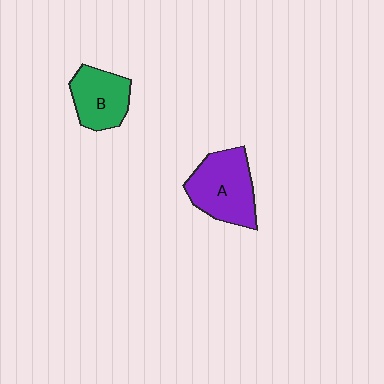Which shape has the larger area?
Shape A (purple).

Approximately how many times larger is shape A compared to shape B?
Approximately 1.4 times.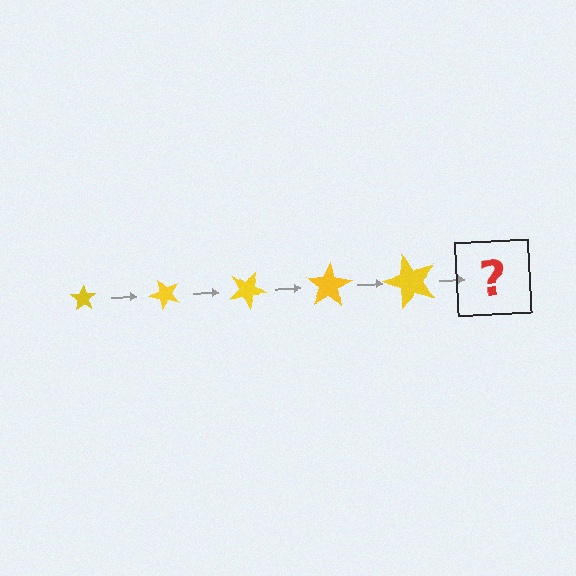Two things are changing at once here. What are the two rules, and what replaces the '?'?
The two rules are that the star grows larger each step and it rotates 50 degrees each step. The '?' should be a star, larger than the previous one and rotated 250 degrees from the start.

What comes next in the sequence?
The next element should be a star, larger than the previous one and rotated 250 degrees from the start.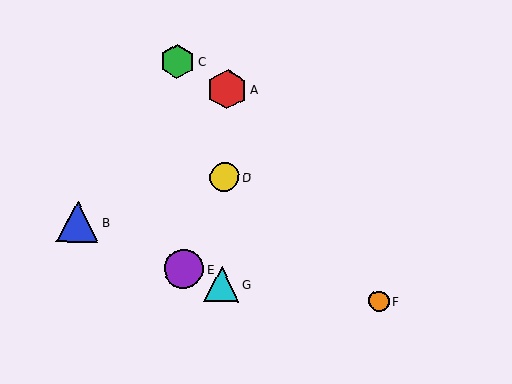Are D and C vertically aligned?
No, D is at x≈224 and C is at x≈177.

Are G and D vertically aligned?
Yes, both are at x≈221.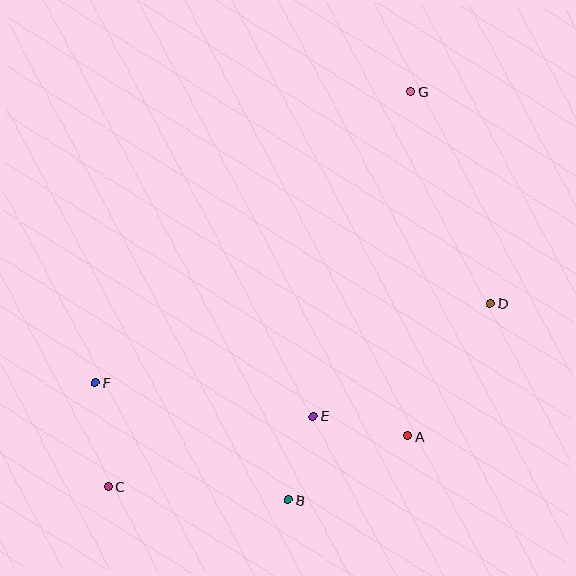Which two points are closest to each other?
Points B and E are closest to each other.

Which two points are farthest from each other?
Points C and G are farthest from each other.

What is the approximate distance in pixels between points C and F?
The distance between C and F is approximately 105 pixels.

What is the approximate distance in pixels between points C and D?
The distance between C and D is approximately 424 pixels.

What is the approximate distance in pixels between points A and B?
The distance between A and B is approximately 136 pixels.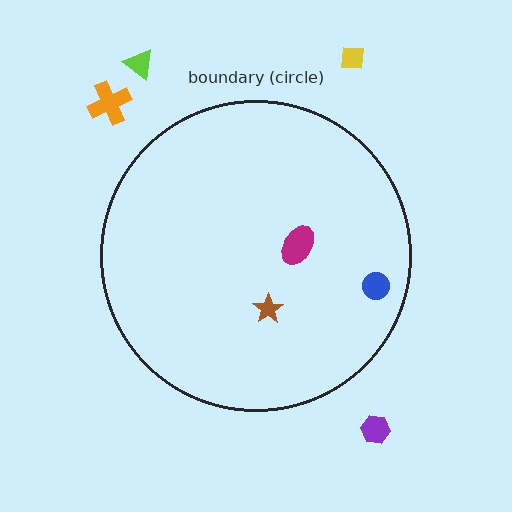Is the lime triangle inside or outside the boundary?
Outside.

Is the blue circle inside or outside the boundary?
Inside.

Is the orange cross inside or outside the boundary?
Outside.